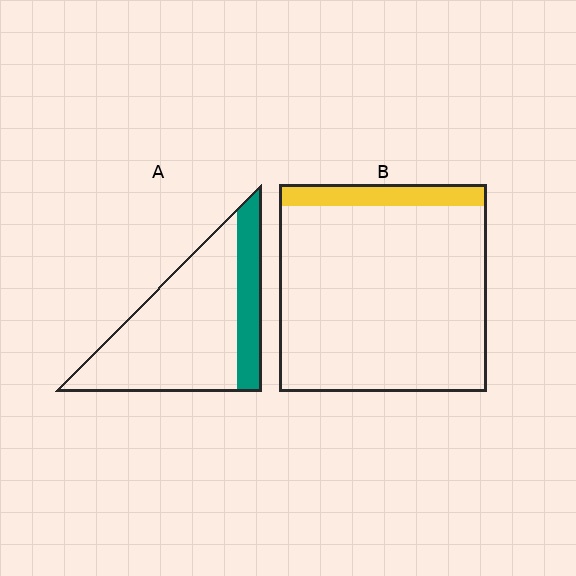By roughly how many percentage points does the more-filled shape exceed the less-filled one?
By roughly 10 percentage points (A over B).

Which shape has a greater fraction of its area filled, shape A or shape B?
Shape A.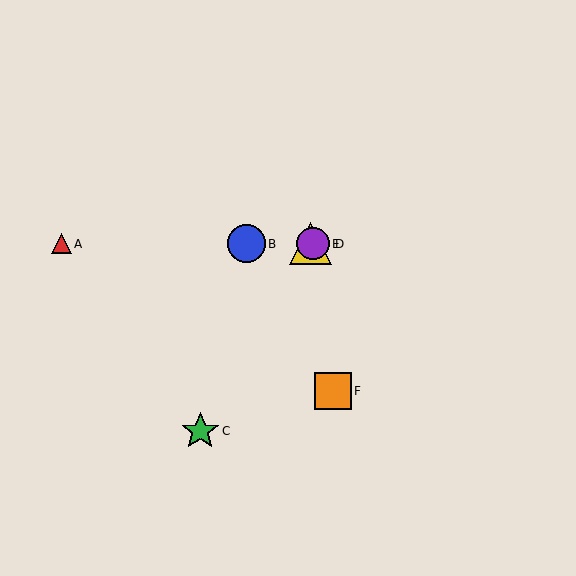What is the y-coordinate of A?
Object A is at y≈244.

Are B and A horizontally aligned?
Yes, both are at y≈244.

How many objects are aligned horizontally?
4 objects (A, B, D, E) are aligned horizontally.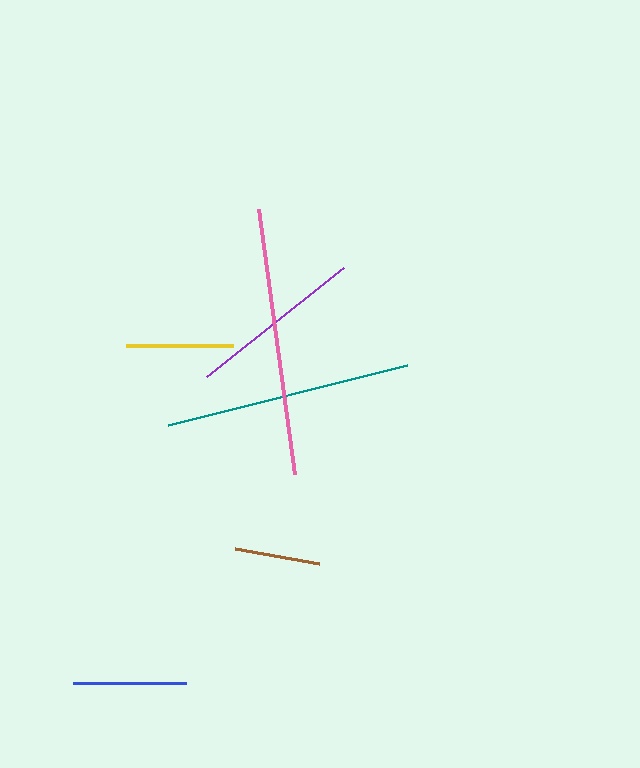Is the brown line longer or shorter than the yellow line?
The yellow line is longer than the brown line.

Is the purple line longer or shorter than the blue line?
The purple line is longer than the blue line.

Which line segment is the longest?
The pink line is the longest at approximately 267 pixels.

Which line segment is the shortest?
The brown line is the shortest at approximately 85 pixels.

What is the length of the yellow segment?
The yellow segment is approximately 108 pixels long.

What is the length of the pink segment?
The pink segment is approximately 267 pixels long.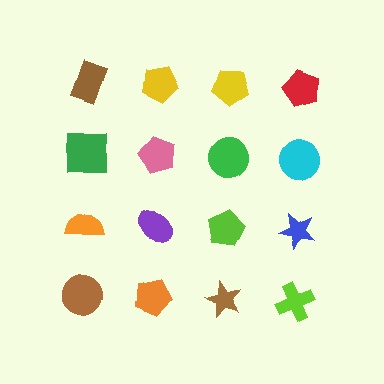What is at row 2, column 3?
A green circle.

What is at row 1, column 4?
A red pentagon.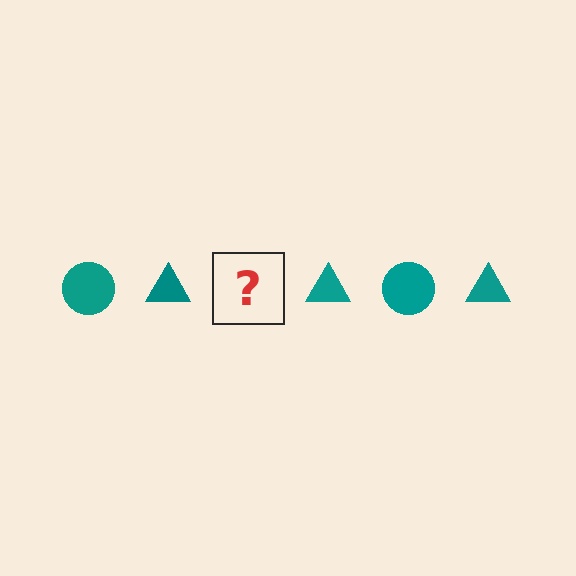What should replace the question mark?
The question mark should be replaced with a teal circle.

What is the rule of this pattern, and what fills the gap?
The rule is that the pattern cycles through circle, triangle shapes in teal. The gap should be filled with a teal circle.